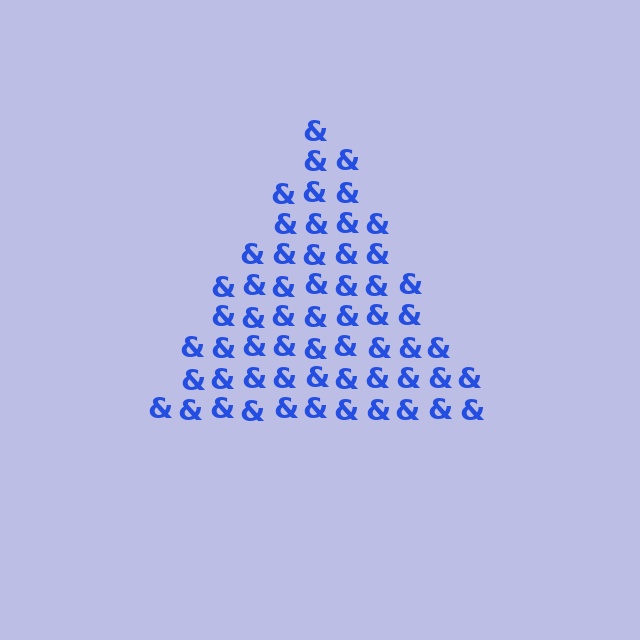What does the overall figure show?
The overall figure shows a triangle.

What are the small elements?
The small elements are ampersands.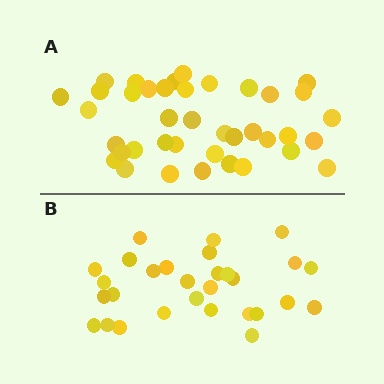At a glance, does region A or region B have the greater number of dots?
Region A (the top region) has more dots.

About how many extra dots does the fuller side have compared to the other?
Region A has roughly 10 or so more dots than region B.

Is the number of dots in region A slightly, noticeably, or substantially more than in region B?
Region A has noticeably more, but not dramatically so. The ratio is roughly 1.3 to 1.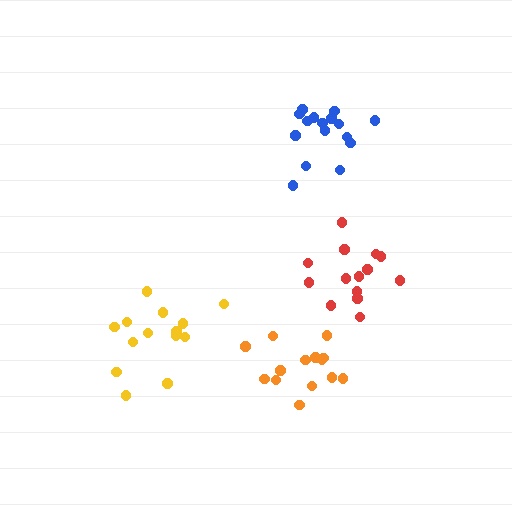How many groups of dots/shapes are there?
There are 4 groups.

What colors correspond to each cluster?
The clusters are colored: orange, yellow, red, blue.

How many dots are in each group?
Group 1: 14 dots, Group 2: 14 dots, Group 3: 14 dots, Group 4: 16 dots (58 total).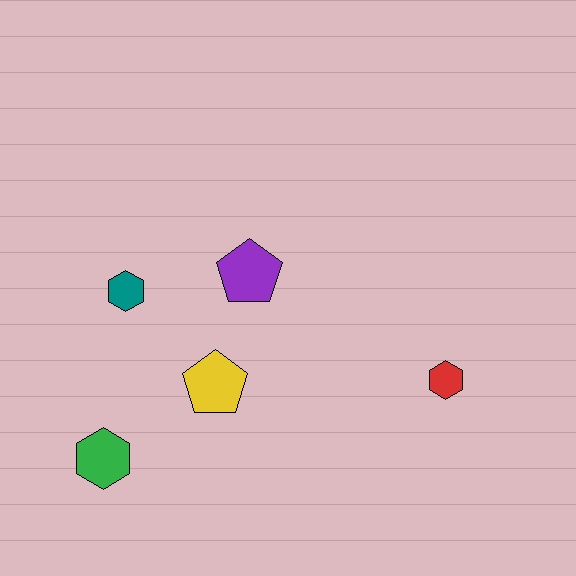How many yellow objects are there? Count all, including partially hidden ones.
There is 1 yellow object.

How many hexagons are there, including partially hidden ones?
There are 3 hexagons.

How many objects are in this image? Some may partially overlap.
There are 5 objects.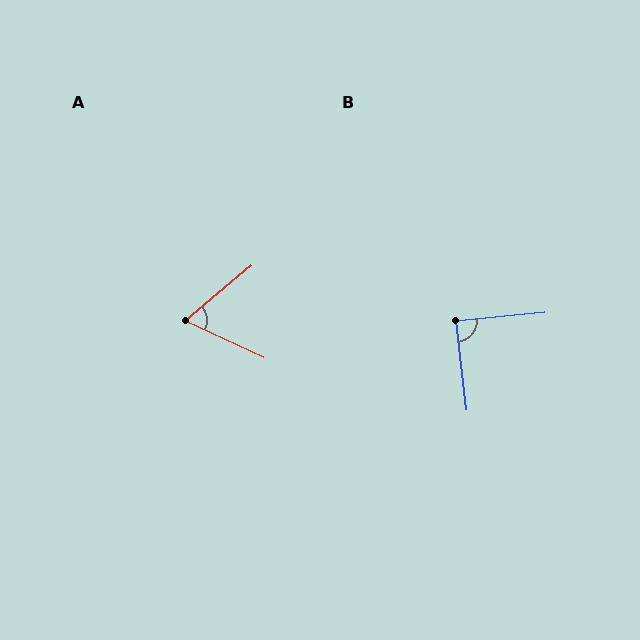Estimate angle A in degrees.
Approximately 65 degrees.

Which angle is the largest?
B, at approximately 89 degrees.